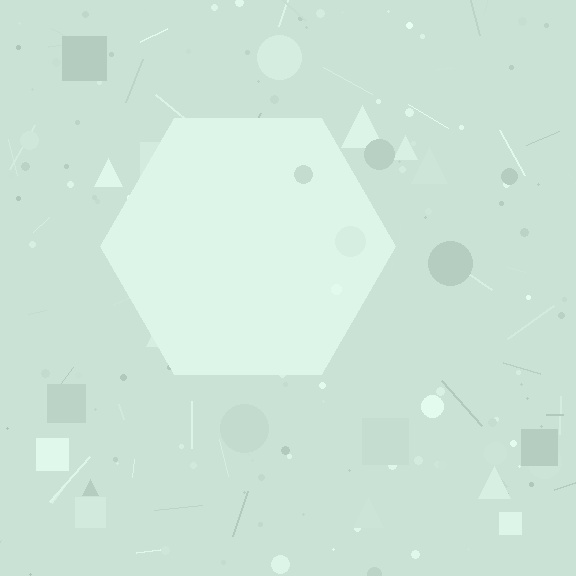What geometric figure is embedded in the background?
A hexagon is embedded in the background.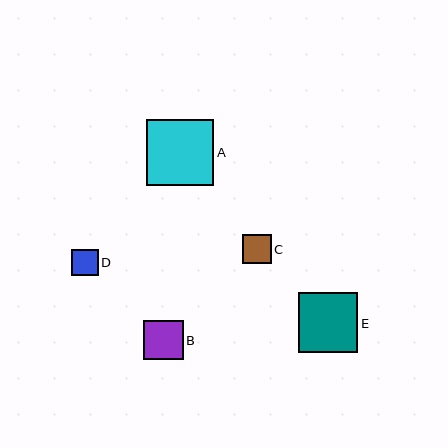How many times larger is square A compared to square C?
Square A is approximately 2.3 times the size of square C.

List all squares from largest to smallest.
From largest to smallest: A, E, B, C, D.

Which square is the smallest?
Square D is the smallest with a size of approximately 27 pixels.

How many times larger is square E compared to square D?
Square E is approximately 2.2 times the size of square D.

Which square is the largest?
Square A is the largest with a size of approximately 67 pixels.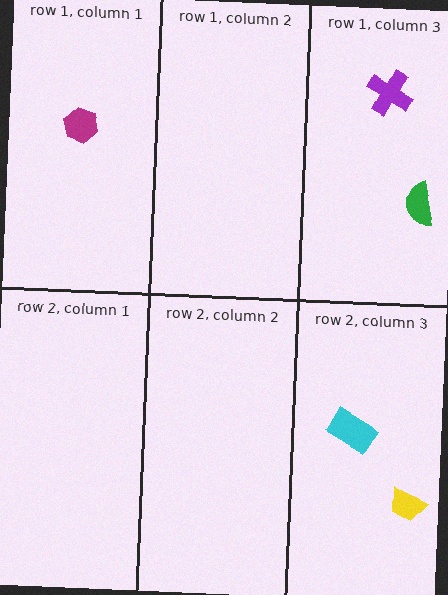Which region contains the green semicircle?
The row 1, column 3 region.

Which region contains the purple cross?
The row 1, column 3 region.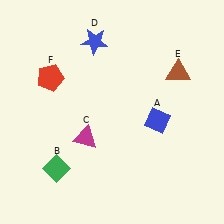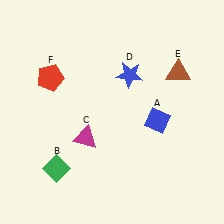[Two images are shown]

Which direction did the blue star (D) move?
The blue star (D) moved right.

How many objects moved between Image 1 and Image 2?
1 object moved between the two images.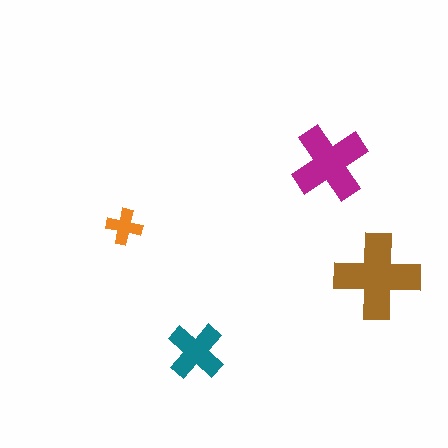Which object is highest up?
The magenta cross is topmost.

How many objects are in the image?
There are 4 objects in the image.